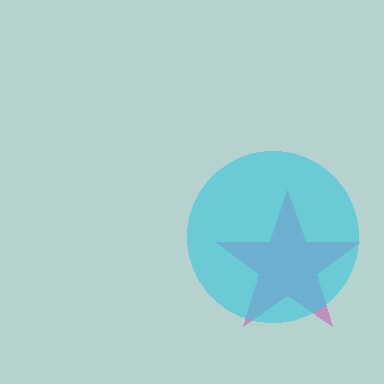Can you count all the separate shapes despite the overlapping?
Yes, there are 2 separate shapes.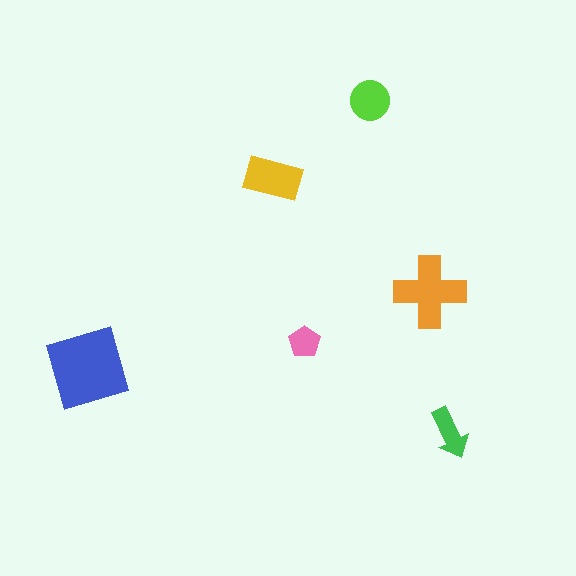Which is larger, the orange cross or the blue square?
The blue square.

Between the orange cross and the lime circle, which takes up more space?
The orange cross.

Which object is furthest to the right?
The green arrow is rightmost.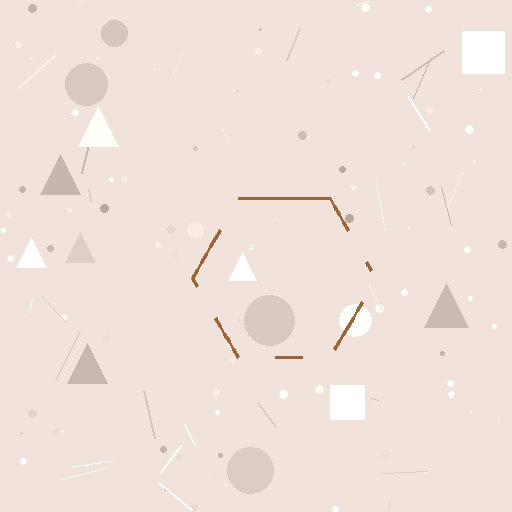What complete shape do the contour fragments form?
The contour fragments form a hexagon.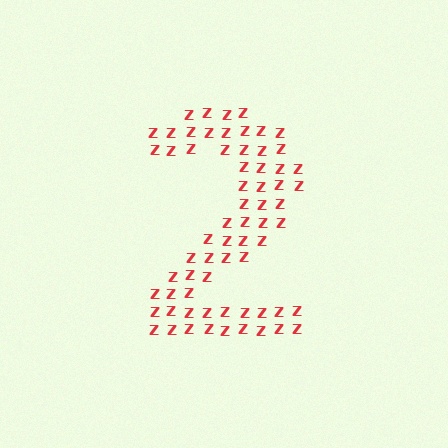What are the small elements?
The small elements are letter Z's.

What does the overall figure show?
The overall figure shows the digit 2.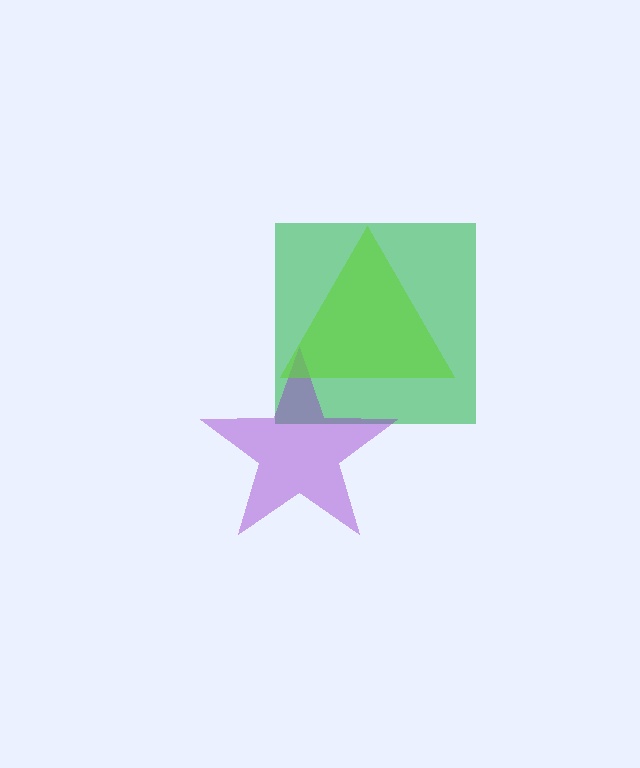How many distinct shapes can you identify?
There are 3 distinct shapes: a green square, a purple star, a lime triangle.